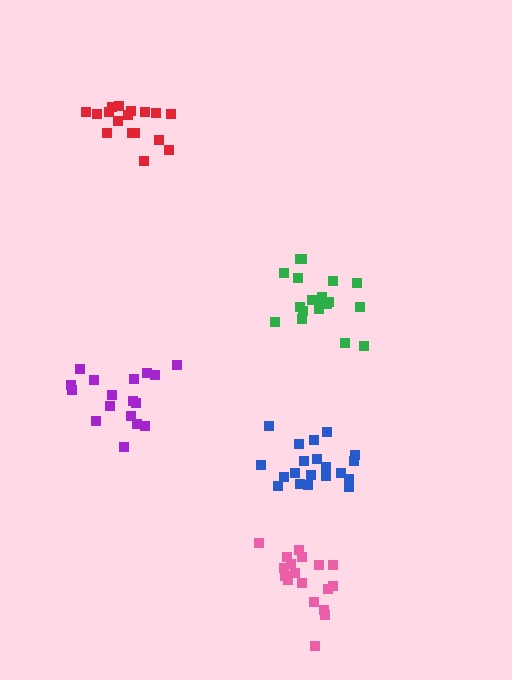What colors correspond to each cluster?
The clusters are colored: green, blue, purple, pink, red.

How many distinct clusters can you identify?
There are 5 distinct clusters.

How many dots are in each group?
Group 1: 20 dots, Group 2: 20 dots, Group 3: 17 dots, Group 4: 18 dots, Group 5: 17 dots (92 total).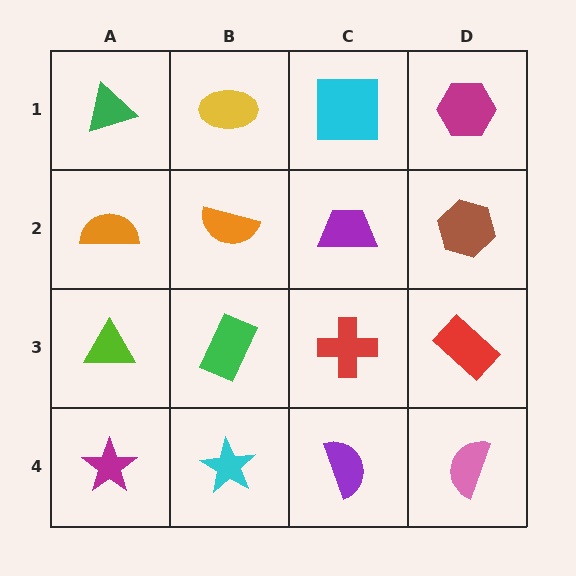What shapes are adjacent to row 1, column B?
An orange semicircle (row 2, column B), a green triangle (row 1, column A), a cyan square (row 1, column C).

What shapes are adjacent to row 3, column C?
A purple trapezoid (row 2, column C), a purple semicircle (row 4, column C), a green rectangle (row 3, column B), a red rectangle (row 3, column D).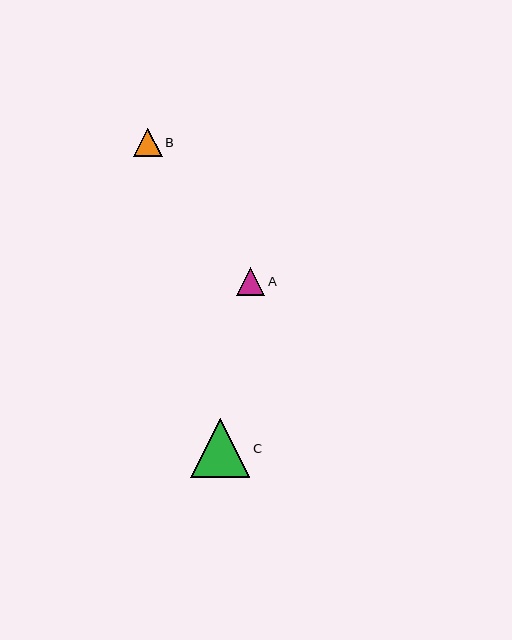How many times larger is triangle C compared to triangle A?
Triangle C is approximately 2.1 times the size of triangle A.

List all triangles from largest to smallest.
From largest to smallest: C, B, A.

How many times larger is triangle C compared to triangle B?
Triangle C is approximately 2.1 times the size of triangle B.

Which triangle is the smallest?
Triangle A is the smallest with a size of approximately 28 pixels.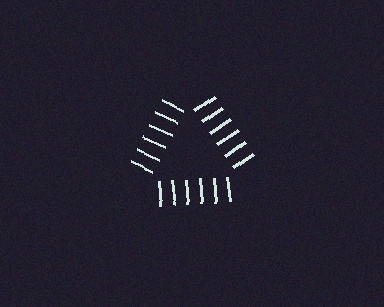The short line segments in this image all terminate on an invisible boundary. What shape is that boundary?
An illusory triangle — the line segments terminate on its edges but no continuous stroke is drawn.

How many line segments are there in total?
18 — 6 along each of the 3 edges.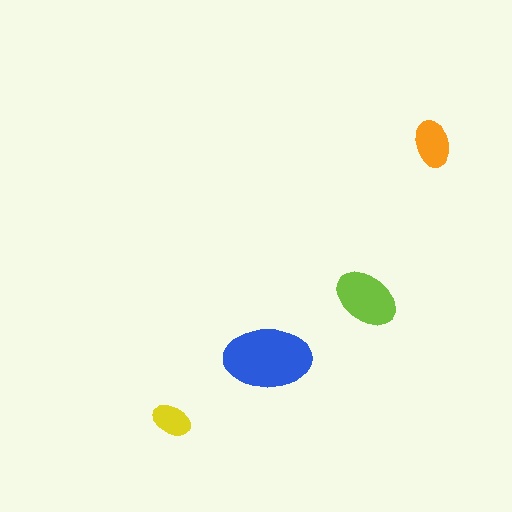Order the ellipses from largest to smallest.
the blue one, the lime one, the orange one, the yellow one.